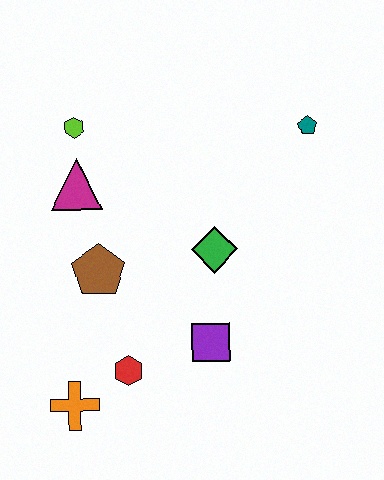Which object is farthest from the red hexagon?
The teal pentagon is farthest from the red hexagon.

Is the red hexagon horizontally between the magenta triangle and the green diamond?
Yes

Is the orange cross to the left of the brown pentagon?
Yes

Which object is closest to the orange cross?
The red hexagon is closest to the orange cross.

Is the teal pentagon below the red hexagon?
No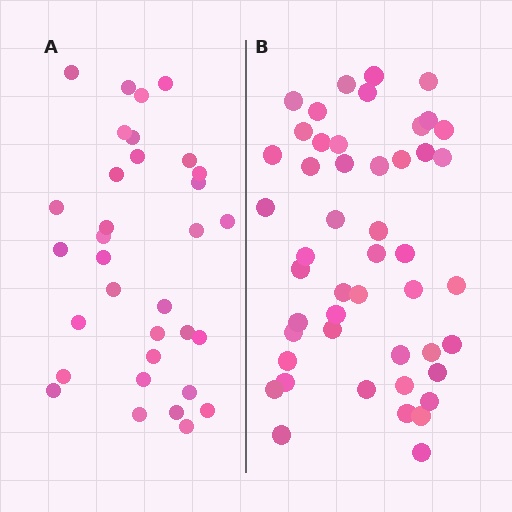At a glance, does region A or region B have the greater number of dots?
Region B (the right region) has more dots.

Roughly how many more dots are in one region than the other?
Region B has approximately 15 more dots than region A.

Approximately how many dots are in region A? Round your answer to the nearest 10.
About 30 dots. (The exact count is 33, which rounds to 30.)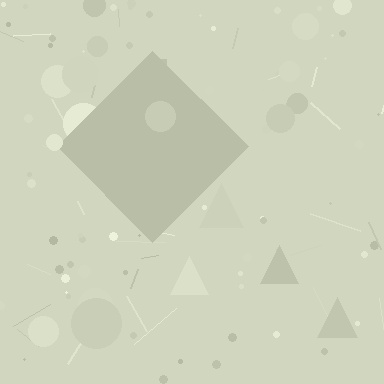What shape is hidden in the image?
A diamond is hidden in the image.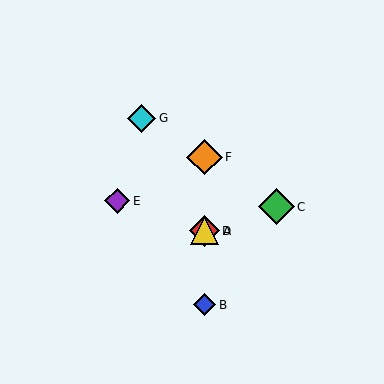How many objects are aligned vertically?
4 objects (A, B, D, F) are aligned vertically.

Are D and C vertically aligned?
No, D is at x≈205 and C is at x≈277.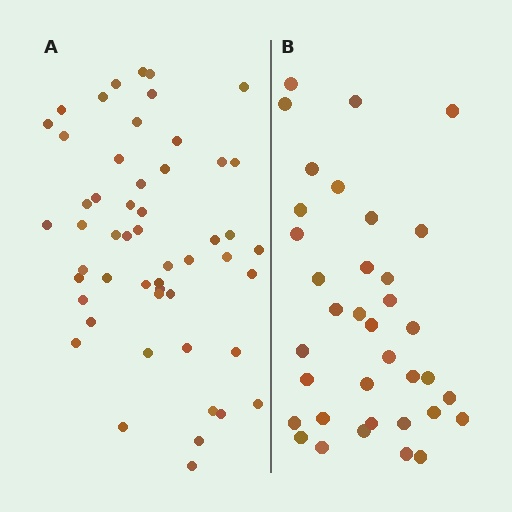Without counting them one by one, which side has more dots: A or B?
Region A (the left region) has more dots.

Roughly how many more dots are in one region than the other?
Region A has approximately 15 more dots than region B.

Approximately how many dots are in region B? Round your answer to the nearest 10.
About 40 dots. (The exact count is 36, which rounds to 40.)